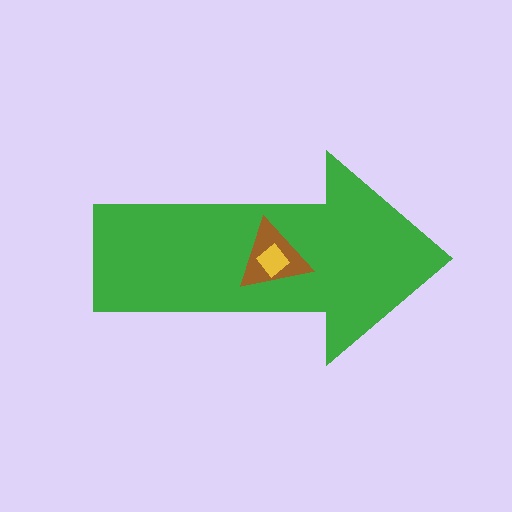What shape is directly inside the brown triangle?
The yellow diamond.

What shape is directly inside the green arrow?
The brown triangle.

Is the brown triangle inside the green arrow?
Yes.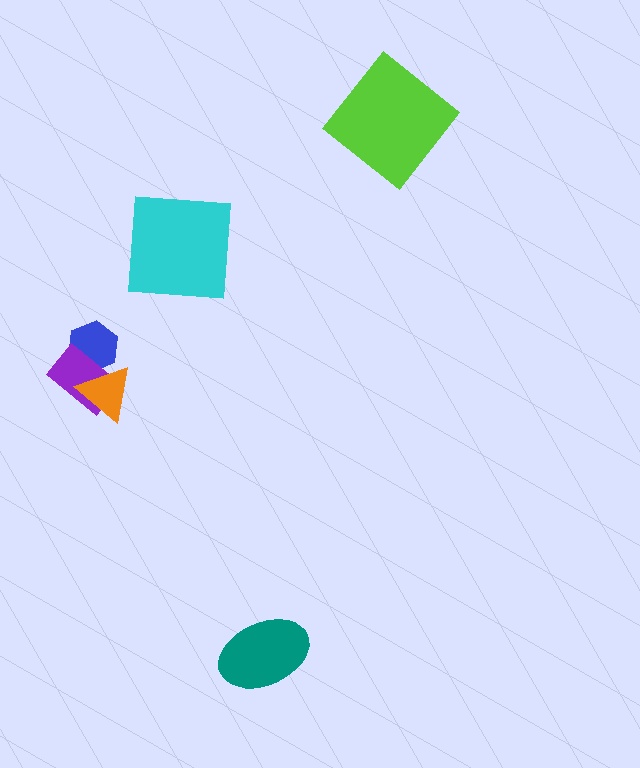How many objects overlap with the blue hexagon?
2 objects overlap with the blue hexagon.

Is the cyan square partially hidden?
No, no other shape covers it.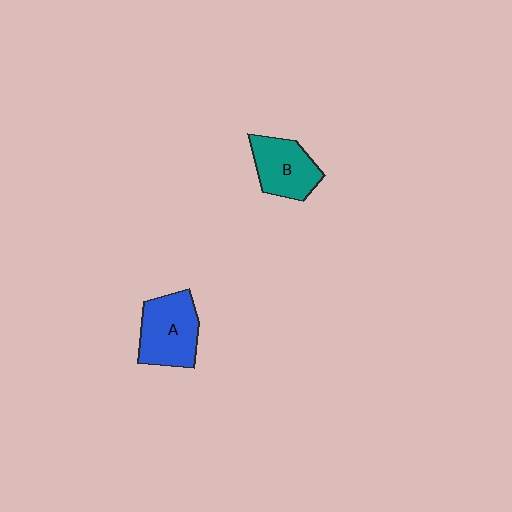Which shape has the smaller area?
Shape B (teal).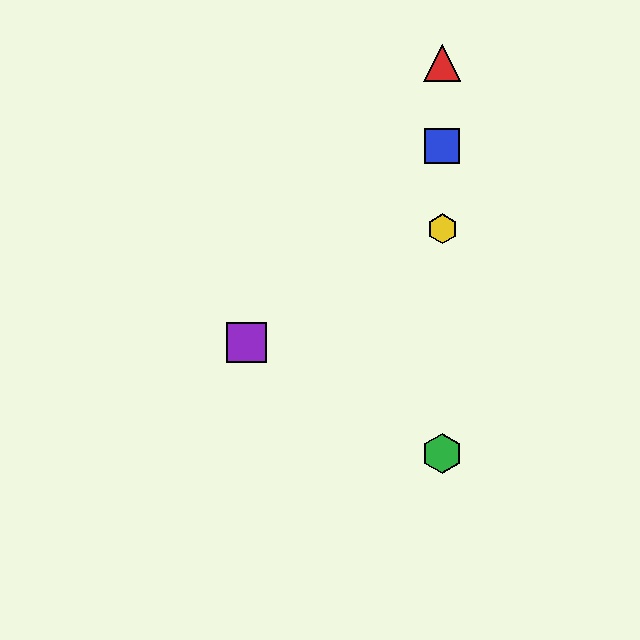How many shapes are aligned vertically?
4 shapes (the red triangle, the blue square, the green hexagon, the yellow hexagon) are aligned vertically.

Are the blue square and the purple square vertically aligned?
No, the blue square is at x≈442 and the purple square is at x≈246.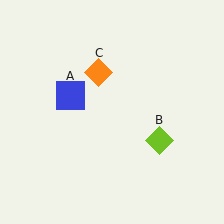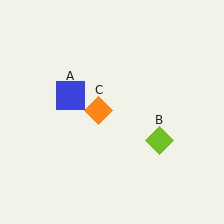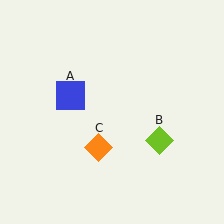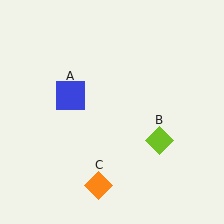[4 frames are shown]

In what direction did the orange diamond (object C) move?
The orange diamond (object C) moved down.